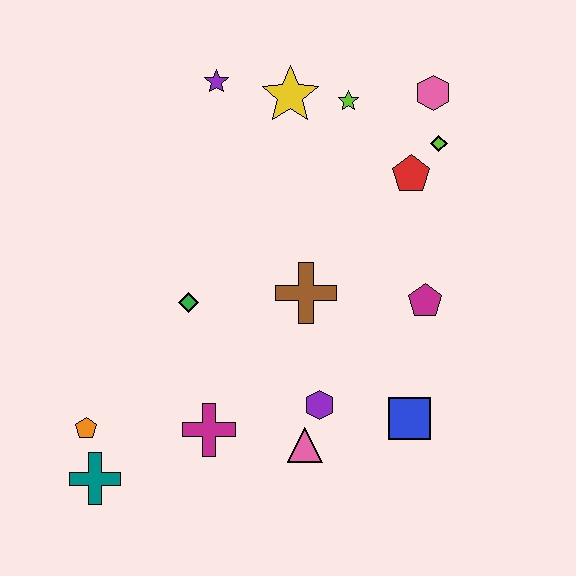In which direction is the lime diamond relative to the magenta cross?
The lime diamond is above the magenta cross.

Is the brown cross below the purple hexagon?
No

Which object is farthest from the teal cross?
The pink hexagon is farthest from the teal cross.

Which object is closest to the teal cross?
The orange pentagon is closest to the teal cross.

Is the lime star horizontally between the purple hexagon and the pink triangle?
No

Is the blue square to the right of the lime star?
Yes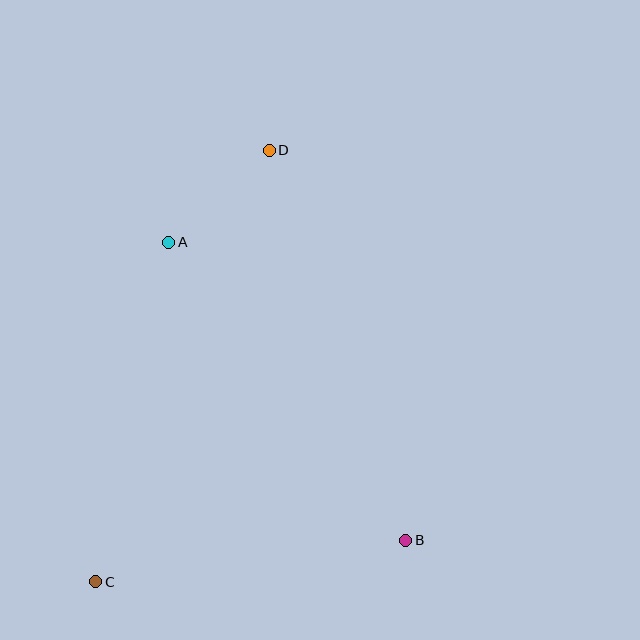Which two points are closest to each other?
Points A and D are closest to each other.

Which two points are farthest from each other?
Points C and D are farthest from each other.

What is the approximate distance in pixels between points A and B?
The distance between A and B is approximately 381 pixels.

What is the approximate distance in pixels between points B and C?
The distance between B and C is approximately 313 pixels.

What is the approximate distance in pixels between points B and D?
The distance between B and D is approximately 413 pixels.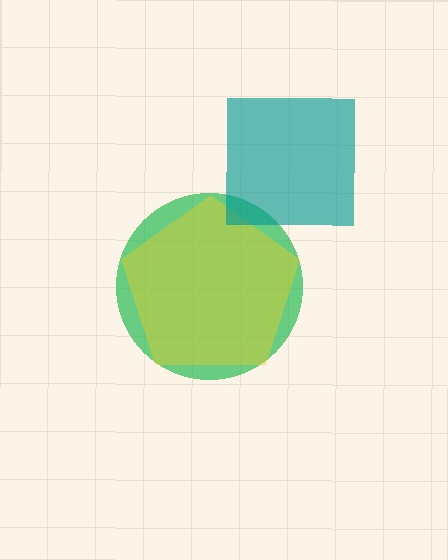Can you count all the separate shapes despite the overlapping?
Yes, there are 3 separate shapes.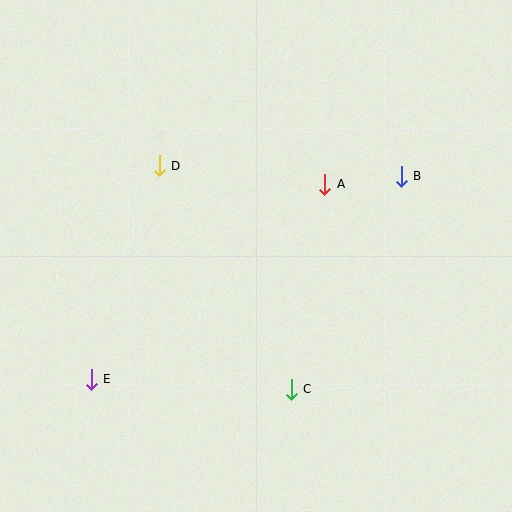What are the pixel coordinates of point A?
Point A is at (325, 184).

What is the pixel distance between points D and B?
The distance between D and B is 243 pixels.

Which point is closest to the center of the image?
Point A at (325, 184) is closest to the center.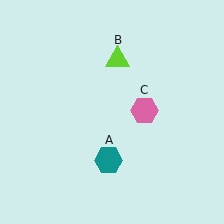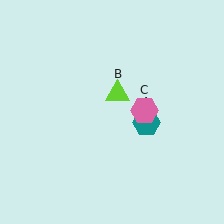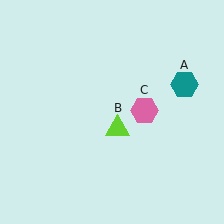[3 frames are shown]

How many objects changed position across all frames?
2 objects changed position: teal hexagon (object A), lime triangle (object B).